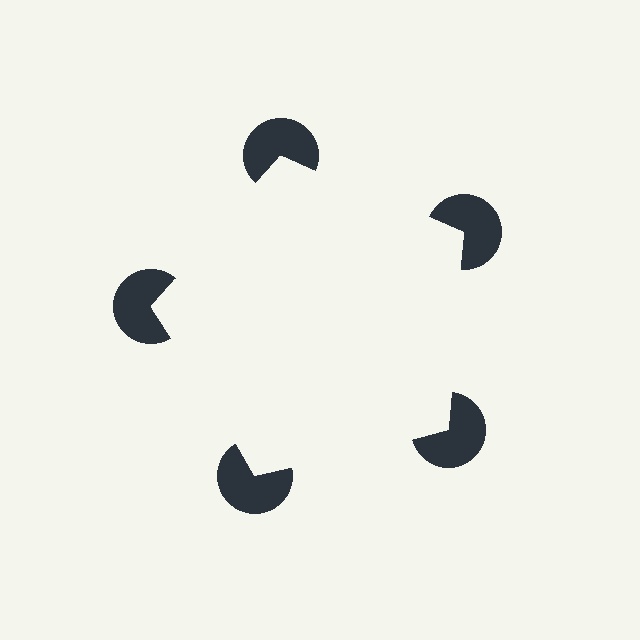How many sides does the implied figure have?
5 sides.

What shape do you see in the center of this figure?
An illusory pentagon — its edges are inferred from the aligned wedge cuts in the pac-man discs, not physically drawn.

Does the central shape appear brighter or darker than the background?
It typically appears slightly brighter than the background, even though no actual brightness change is drawn.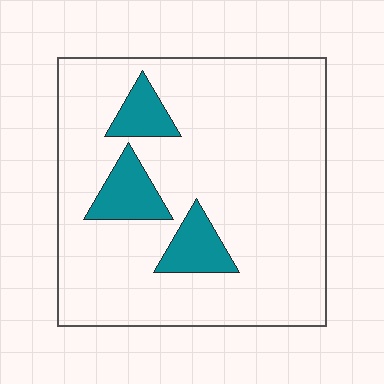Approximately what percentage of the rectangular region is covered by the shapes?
Approximately 15%.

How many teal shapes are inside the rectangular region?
3.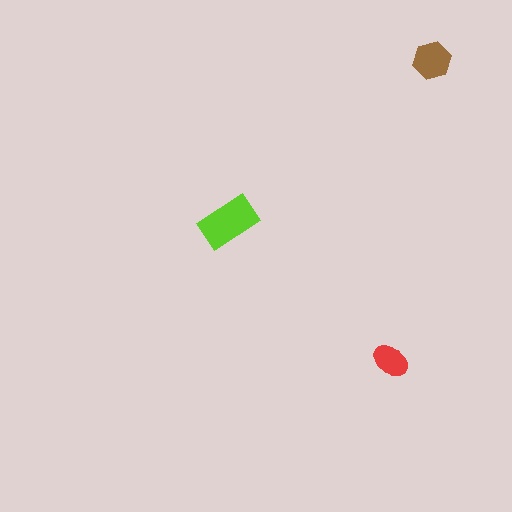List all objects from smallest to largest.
The red ellipse, the brown hexagon, the lime rectangle.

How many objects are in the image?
There are 3 objects in the image.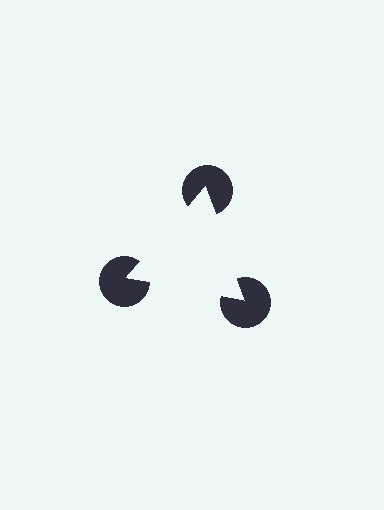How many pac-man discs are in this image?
There are 3 — one at each vertex of the illusory triangle.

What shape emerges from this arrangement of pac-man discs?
An illusory triangle — its edges are inferred from the aligned wedge cuts in the pac-man discs, not physically drawn.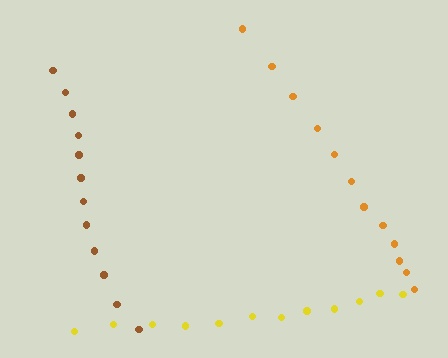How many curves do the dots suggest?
There are 3 distinct paths.